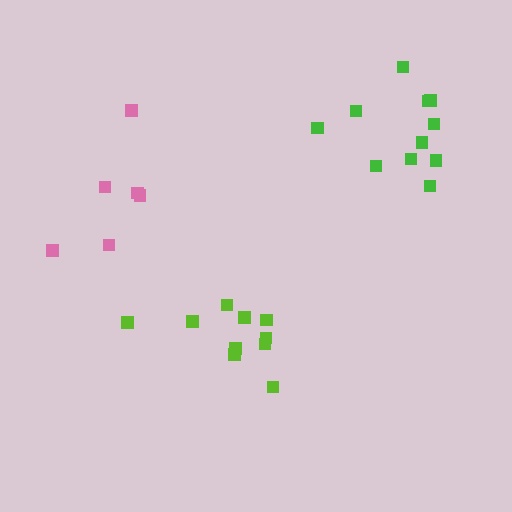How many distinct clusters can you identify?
There are 3 distinct clusters.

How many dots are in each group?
Group 1: 11 dots, Group 2: 10 dots, Group 3: 6 dots (27 total).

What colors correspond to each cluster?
The clusters are colored: green, lime, pink.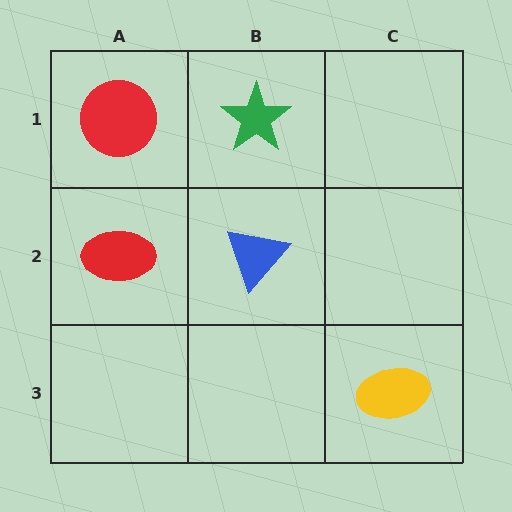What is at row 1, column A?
A red circle.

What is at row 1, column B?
A green star.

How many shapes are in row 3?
1 shape.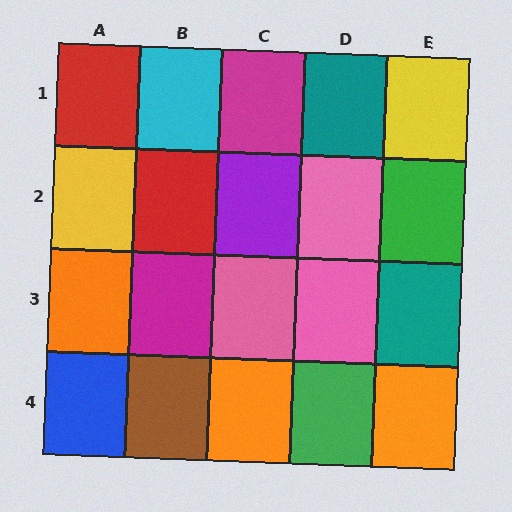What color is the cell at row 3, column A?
Orange.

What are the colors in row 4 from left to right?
Blue, brown, orange, green, orange.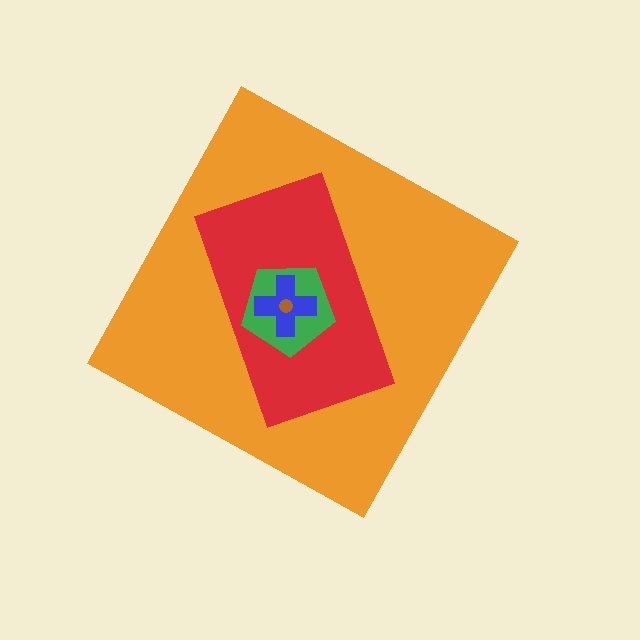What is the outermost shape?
The orange diamond.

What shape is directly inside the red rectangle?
The green pentagon.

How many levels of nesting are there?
5.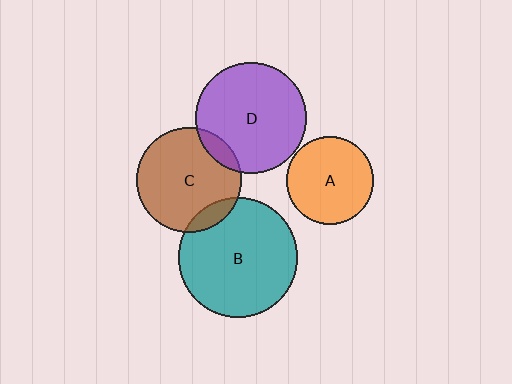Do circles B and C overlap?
Yes.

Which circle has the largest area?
Circle B (teal).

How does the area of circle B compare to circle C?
Approximately 1.3 times.